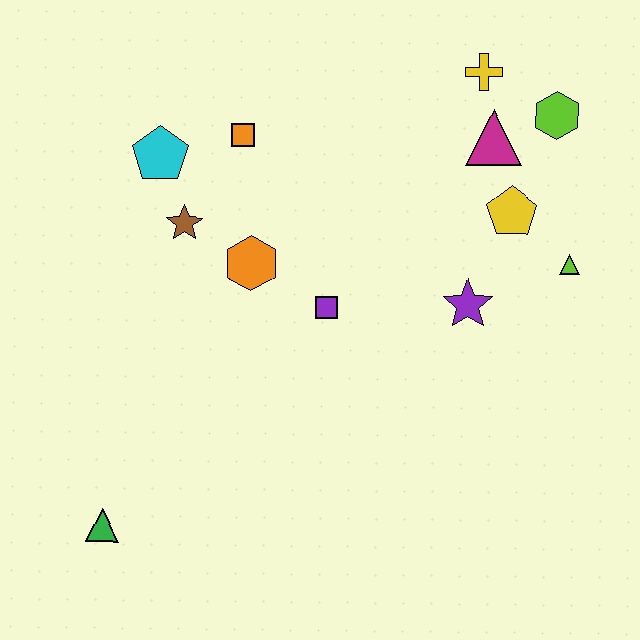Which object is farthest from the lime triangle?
The green triangle is farthest from the lime triangle.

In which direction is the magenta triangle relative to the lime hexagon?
The magenta triangle is to the left of the lime hexagon.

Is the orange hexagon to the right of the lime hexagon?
No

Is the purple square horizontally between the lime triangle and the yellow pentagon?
No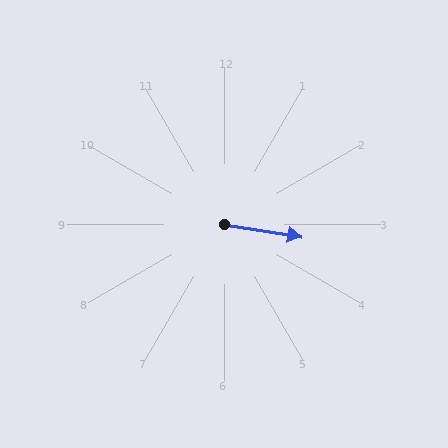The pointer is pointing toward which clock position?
Roughly 3 o'clock.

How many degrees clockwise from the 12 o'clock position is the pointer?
Approximately 99 degrees.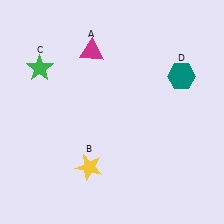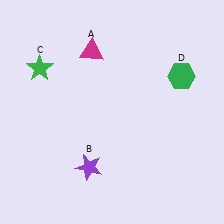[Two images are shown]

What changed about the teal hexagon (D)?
In Image 1, D is teal. In Image 2, it changed to green.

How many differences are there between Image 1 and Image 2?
There are 2 differences between the two images.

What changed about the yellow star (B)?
In Image 1, B is yellow. In Image 2, it changed to purple.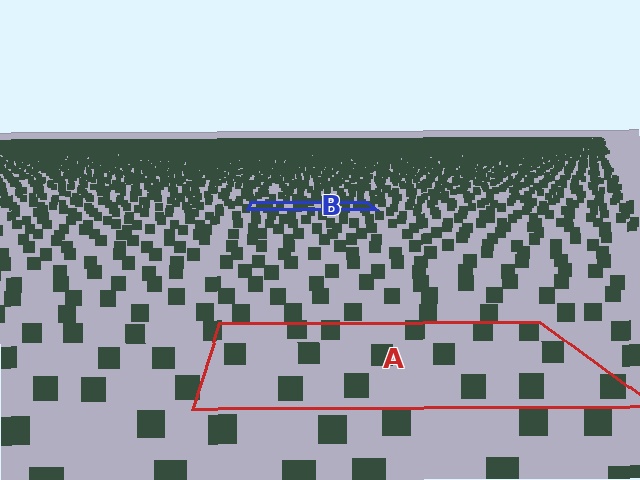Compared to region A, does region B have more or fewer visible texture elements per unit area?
Region B has more texture elements per unit area — they are packed more densely because it is farther away.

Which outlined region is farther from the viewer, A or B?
Region B is farther from the viewer — the texture elements inside it appear smaller and more densely packed.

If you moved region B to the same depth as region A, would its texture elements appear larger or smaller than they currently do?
They would appear larger. At a closer depth, the same texture elements are projected at a bigger on-screen size.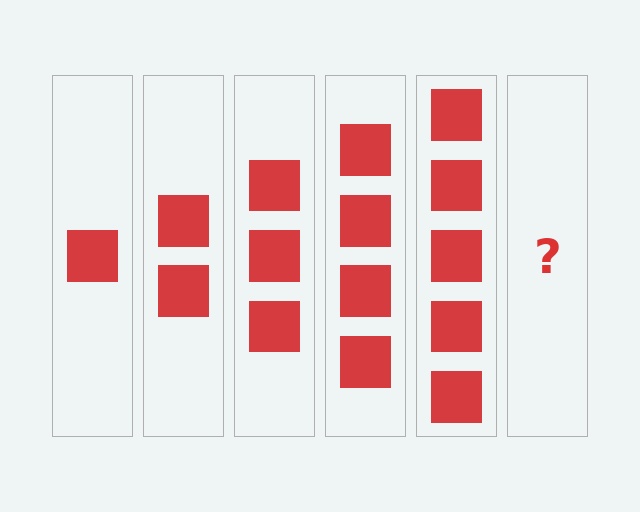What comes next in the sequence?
The next element should be 6 squares.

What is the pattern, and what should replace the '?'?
The pattern is that each step adds one more square. The '?' should be 6 squares.